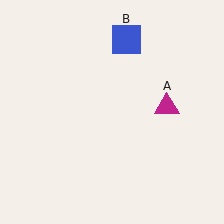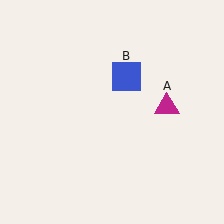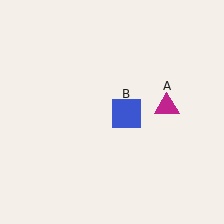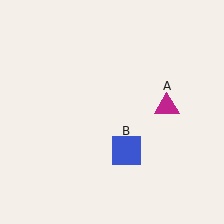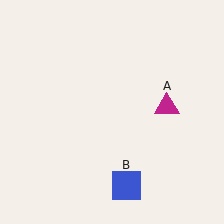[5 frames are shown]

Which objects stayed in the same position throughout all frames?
Magenta triangle (object A) remained stationary.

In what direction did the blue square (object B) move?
The blue square (object B) moved down.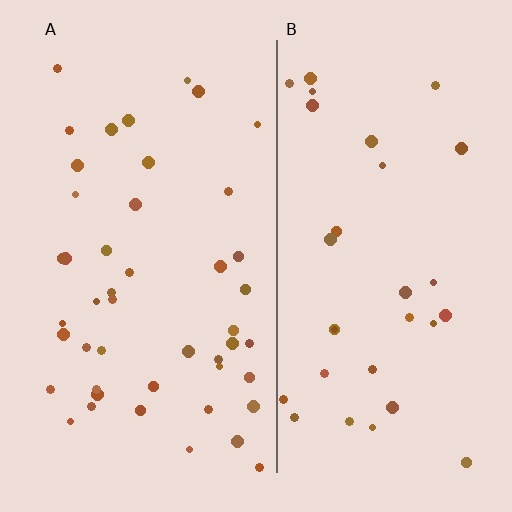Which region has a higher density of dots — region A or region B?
A (the left).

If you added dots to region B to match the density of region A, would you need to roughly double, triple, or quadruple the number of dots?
Approximately double.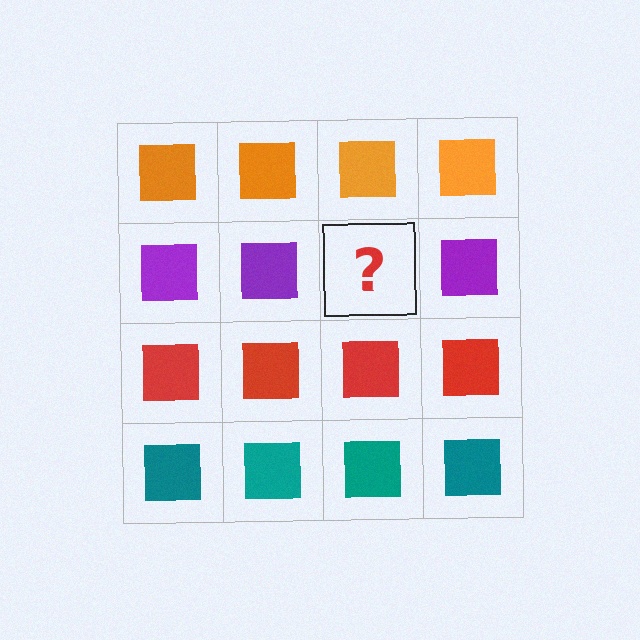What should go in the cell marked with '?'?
The missing cell should contain a purple square.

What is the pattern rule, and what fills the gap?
The rule is that each row has a consistent color. The gap should be filled with a purple square.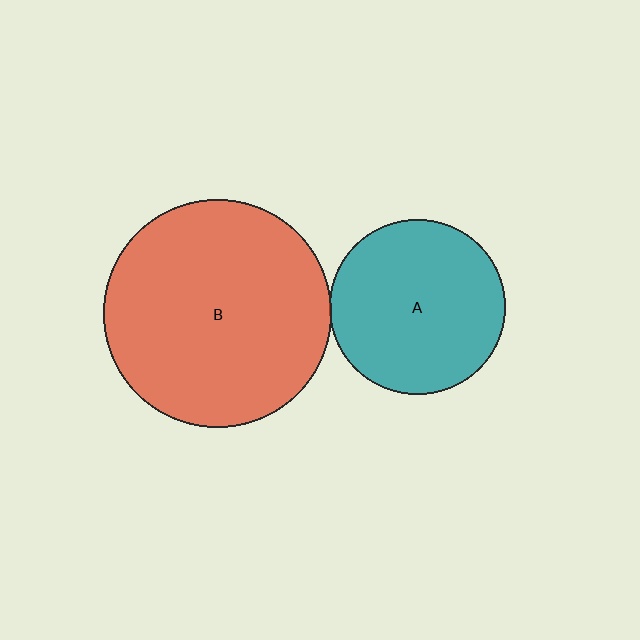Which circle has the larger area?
Circle B (red).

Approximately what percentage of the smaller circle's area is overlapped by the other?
Approximately 5%.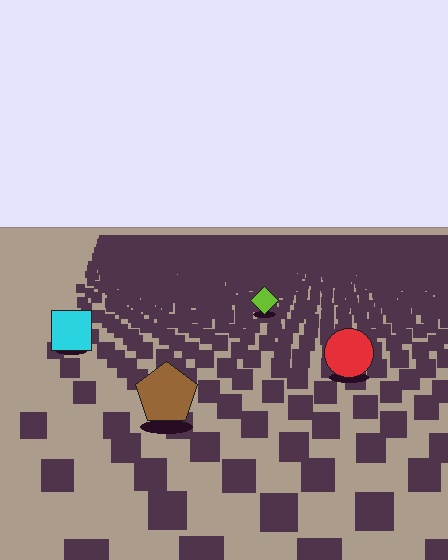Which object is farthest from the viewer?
The lime diamond is farthest from the viewer. It appears smaller and the ground texture around it is denser.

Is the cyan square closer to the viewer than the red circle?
No. The red circle is closer — you can tell from the texture gradient: the ground texture is coarser near it.